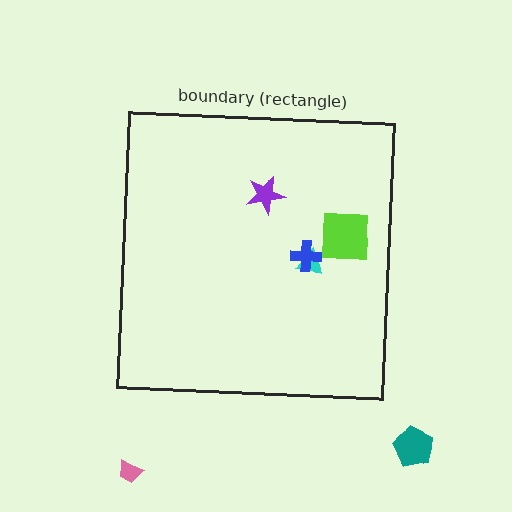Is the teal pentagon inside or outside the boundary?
Outside.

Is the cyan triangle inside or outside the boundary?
Inside.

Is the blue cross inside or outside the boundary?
Inside.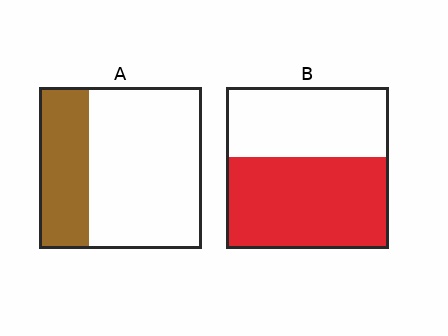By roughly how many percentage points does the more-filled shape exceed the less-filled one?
By roughly 25 percentage points (B over A).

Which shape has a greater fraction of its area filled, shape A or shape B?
Shape B.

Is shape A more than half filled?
No.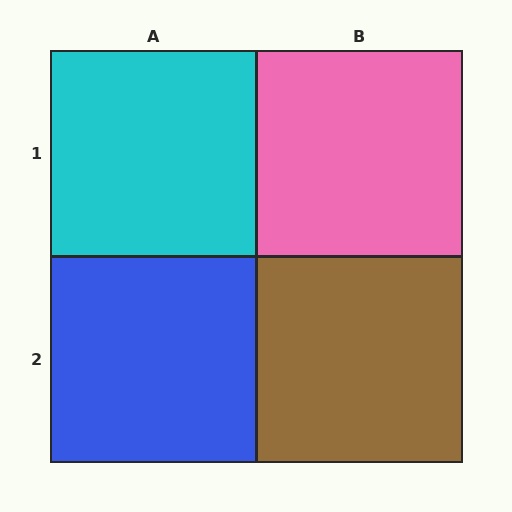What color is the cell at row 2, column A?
Blue.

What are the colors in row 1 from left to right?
Cyan, pink.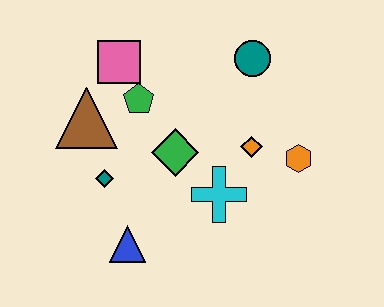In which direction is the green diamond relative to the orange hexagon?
The green diamond is to the left of the orange hexagon.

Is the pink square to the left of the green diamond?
Yes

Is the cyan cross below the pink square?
Yes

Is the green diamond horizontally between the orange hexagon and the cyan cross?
No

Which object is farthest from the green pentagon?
The orange hexagon is farthest from the green pentagon.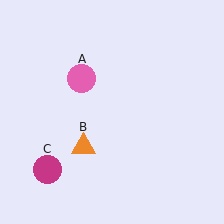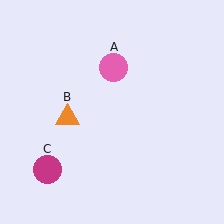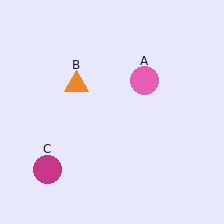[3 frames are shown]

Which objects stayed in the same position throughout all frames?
Magenta circle (object C) remained stationary.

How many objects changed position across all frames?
2 objects changed position: pink circle (object A), orange triangle (object B).